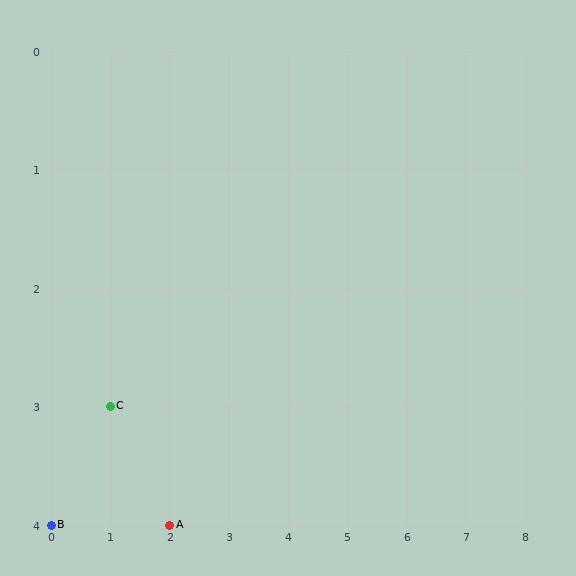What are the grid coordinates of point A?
Point A is at grid coordinates (2, 4).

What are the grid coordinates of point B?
Point B is at grid coordinates (0, 4).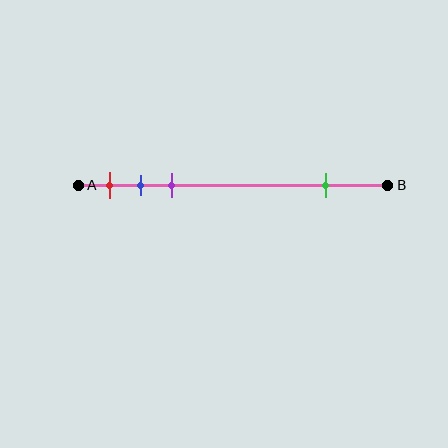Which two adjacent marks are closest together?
The blue and purple marks are the closest adjacent pair.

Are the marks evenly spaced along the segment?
No, the marks are not evenly spaced.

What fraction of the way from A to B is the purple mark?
The purple mark is approximately 30% (0.3) of the way from A to B.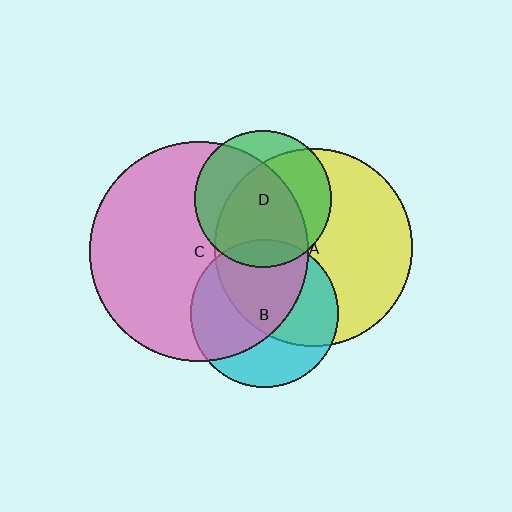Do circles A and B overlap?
Yes.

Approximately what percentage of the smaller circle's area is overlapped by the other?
Approximately 55%.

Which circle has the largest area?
Circle C (pink).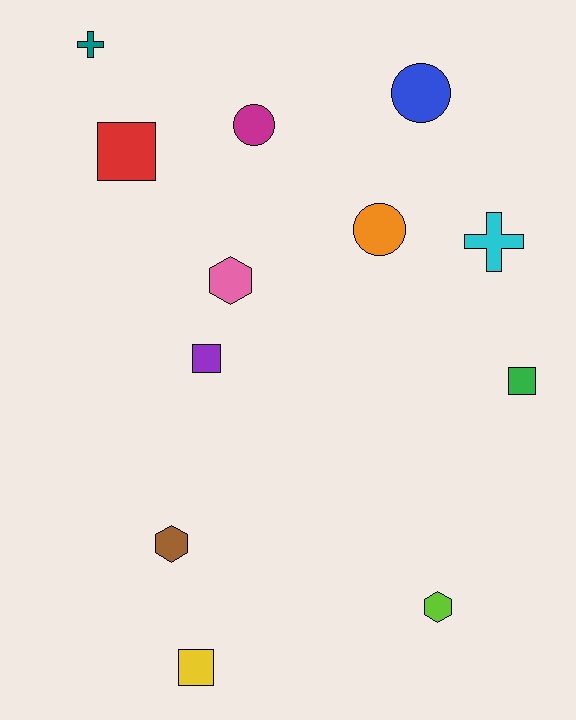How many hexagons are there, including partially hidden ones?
There are 3 hexagons.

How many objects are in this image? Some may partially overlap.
There are 12 objects.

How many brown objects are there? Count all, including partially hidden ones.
There is 1 brown object.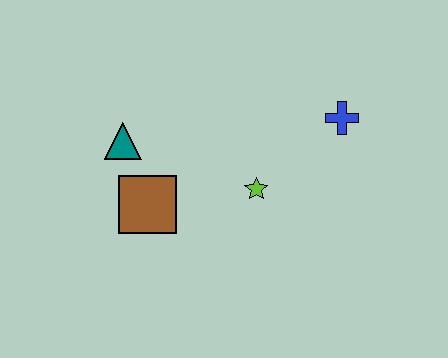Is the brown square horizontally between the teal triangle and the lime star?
Yes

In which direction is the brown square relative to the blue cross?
The brown square is to the left of the blue cross.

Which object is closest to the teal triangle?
The brown square is closest to the teal triangle.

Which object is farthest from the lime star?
The teal triangle is farthest from the lime star.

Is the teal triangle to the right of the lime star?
No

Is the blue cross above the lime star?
Yes